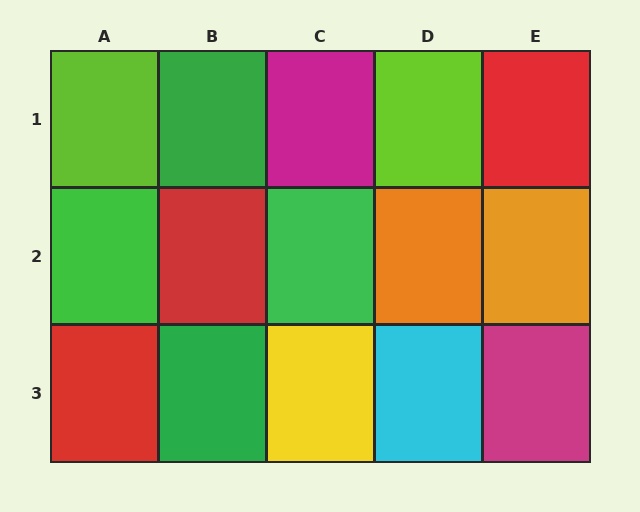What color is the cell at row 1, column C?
Magenta.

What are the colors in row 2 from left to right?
Green, red, green, orange, orange.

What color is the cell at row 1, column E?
Red.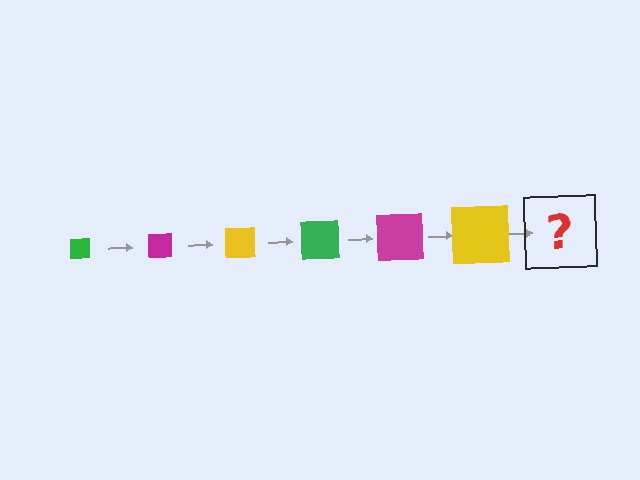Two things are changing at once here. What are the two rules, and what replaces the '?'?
The two rules are that the square grows larger each step and the color cycles through green, magenta, and yellow. The '?' should be a green square, larger than the previous one.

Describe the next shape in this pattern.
It should be a green square, larger than the previous one.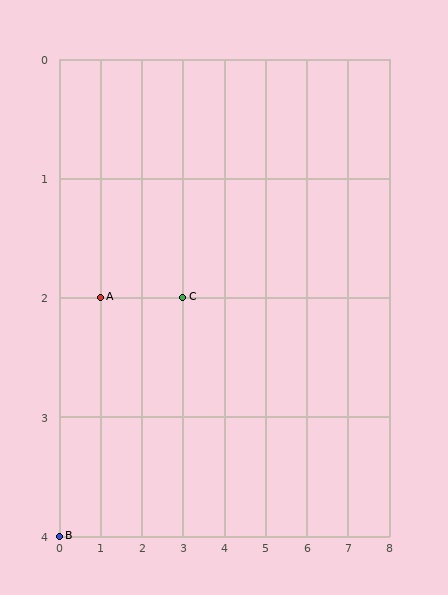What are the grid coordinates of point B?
Point B is at grid coordinates (0, 4).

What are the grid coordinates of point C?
Point C is at grid coordinates (3, 2).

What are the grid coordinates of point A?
Point A is at grid coordinates (1, 2).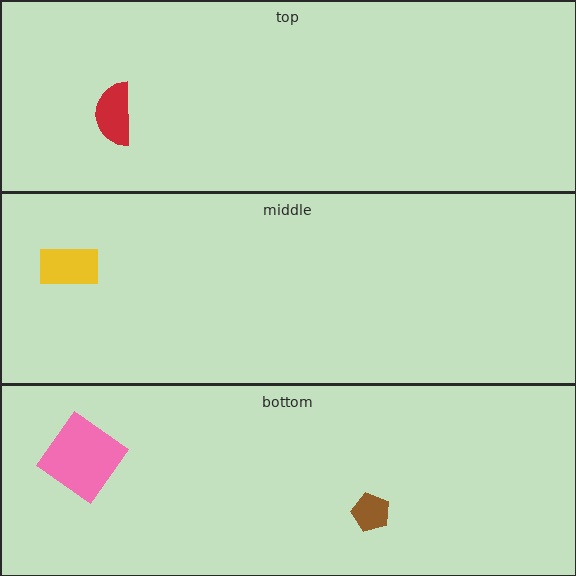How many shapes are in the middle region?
1.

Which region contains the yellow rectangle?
The middle region.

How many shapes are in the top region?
1.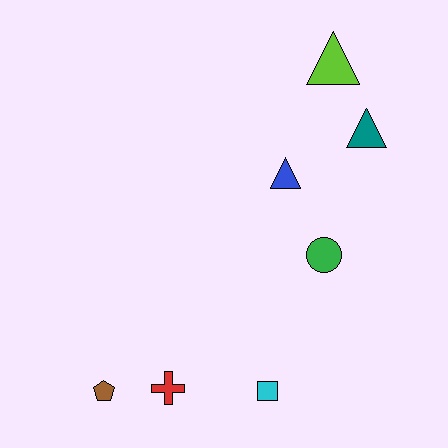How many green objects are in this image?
There is 1 green object.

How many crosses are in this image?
There is 1 cross.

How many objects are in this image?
There are 7 objects.